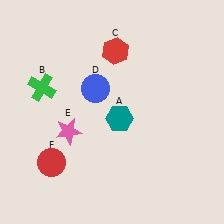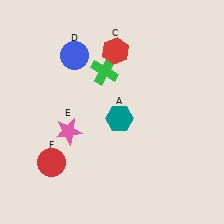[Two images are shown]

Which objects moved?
The objects that moved are: the green cross (B), the blue circle (D).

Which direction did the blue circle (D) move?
The blue circle (D) moved up.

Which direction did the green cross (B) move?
The green cross (B) moved right.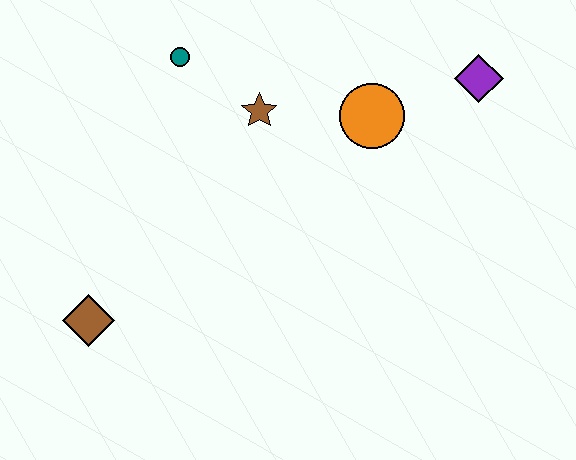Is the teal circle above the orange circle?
Yes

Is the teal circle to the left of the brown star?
Yes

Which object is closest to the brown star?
The teal circle is closest to the brown star.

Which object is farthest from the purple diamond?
The brown diamond is farthest from the purple diamond.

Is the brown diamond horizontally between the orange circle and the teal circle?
No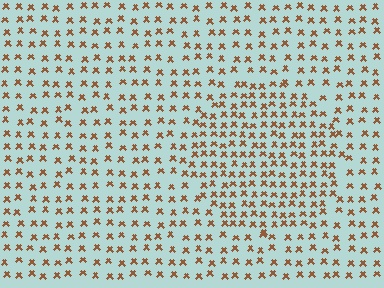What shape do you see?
I see a circle.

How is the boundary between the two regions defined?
The boundary is defined by a change in element density (approximately 1.6x ratio). All elements are the same color, size, and shape.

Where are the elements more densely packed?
The elements are more densely packed inside the circle boundary.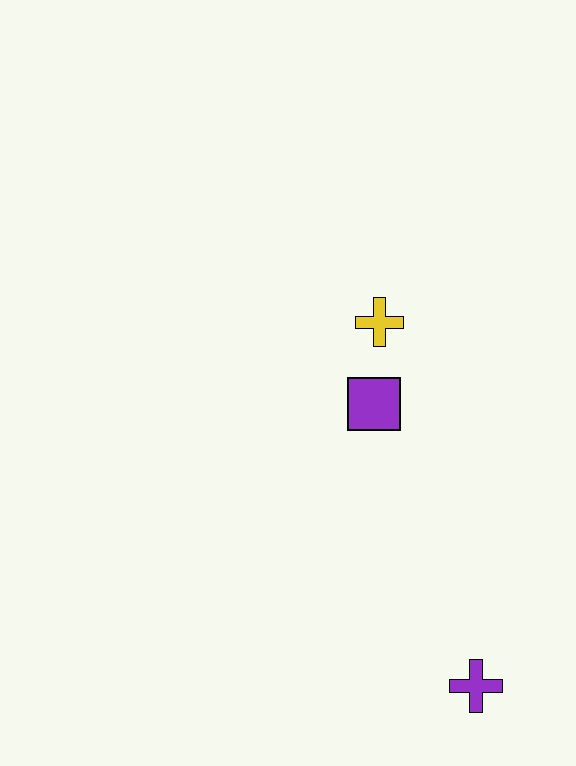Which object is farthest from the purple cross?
The yellow cross is farthest from the purple cross.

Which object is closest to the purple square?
The yellow cross is closest to the purple square.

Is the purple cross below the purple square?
Yes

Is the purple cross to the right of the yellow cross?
Yes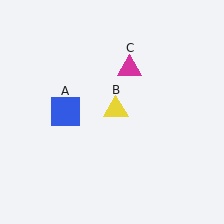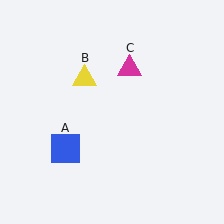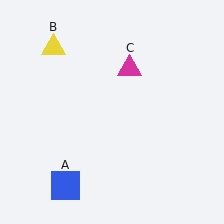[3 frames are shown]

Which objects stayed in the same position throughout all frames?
Magenta triangle (object C) remained stationary.